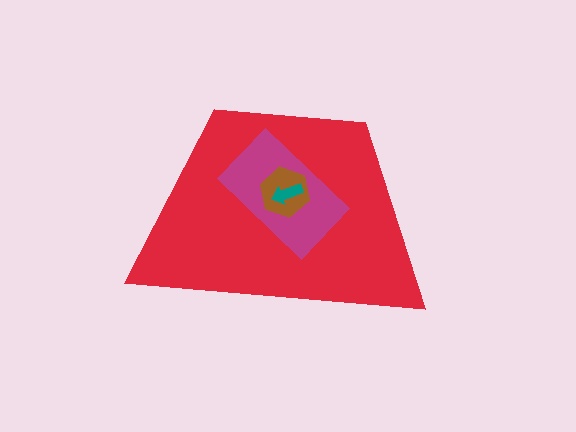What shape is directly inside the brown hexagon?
The teal arrow.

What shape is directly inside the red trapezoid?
The magenta rectangle.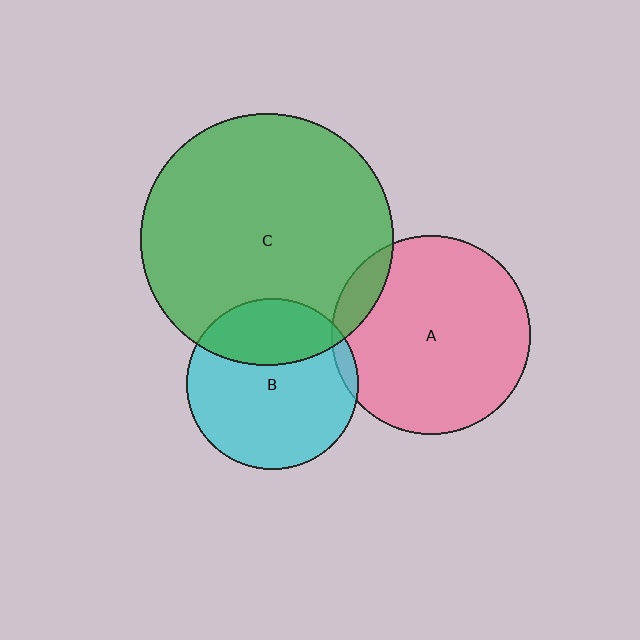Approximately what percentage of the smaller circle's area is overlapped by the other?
Approximately 30%.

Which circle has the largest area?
Circle C (green).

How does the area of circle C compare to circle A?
Approximately 1.6 times.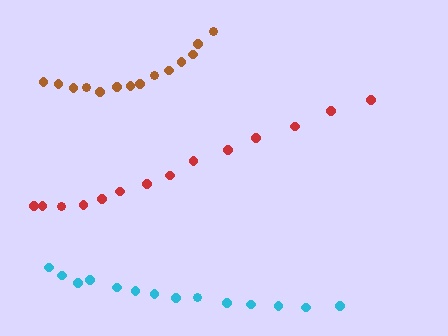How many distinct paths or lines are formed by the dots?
There are 3 distinct paths.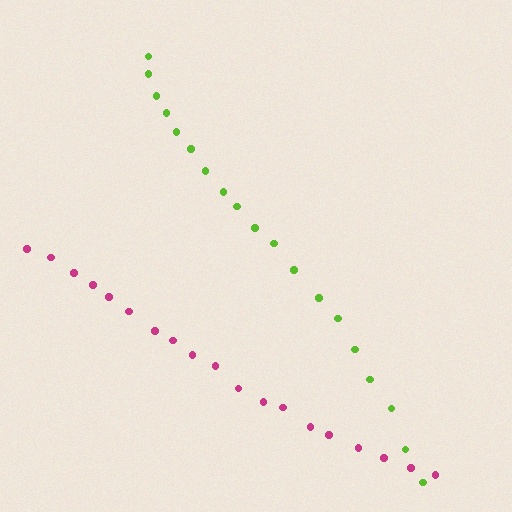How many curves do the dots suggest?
There are 2 distinct paths.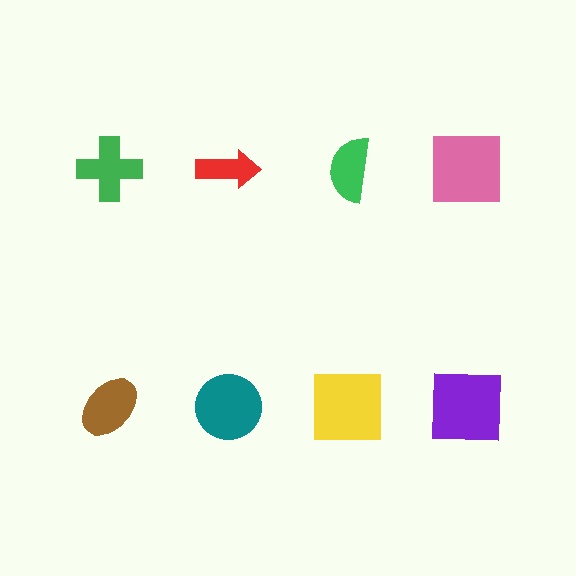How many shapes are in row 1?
4 shapes.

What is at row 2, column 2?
A teal circle.